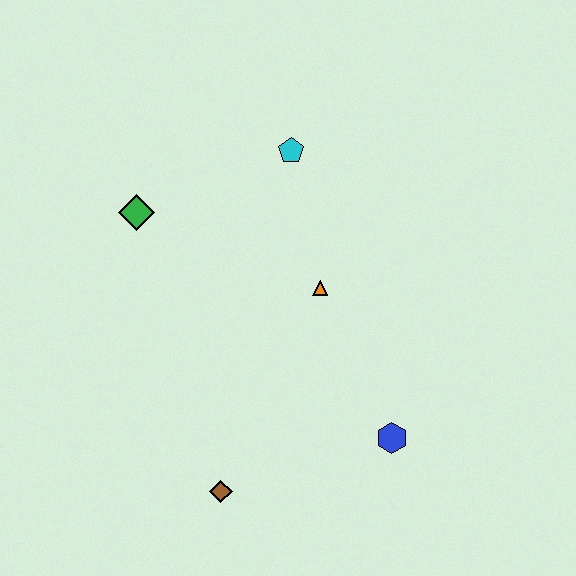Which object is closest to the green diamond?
The cyan pentagon is closest to the green diamond.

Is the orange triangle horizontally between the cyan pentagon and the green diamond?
No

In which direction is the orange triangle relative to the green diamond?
The orange triangle is to the right of the green diamond.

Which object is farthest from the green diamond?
The blue hexagon is farthest from the green diamond.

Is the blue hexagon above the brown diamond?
Yes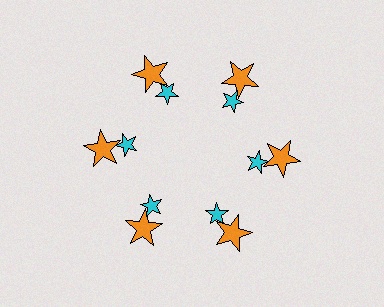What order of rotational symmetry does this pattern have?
This pattern has 6-fold rotational symmetry.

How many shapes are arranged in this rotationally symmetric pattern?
There are 12 shapes, arranged in 6 groups of 2.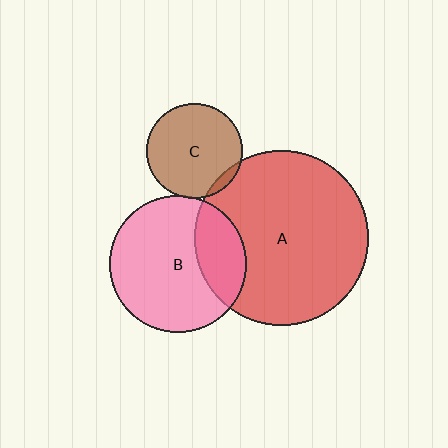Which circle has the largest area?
Circle A (red).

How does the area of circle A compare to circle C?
Approximately 3.3 times.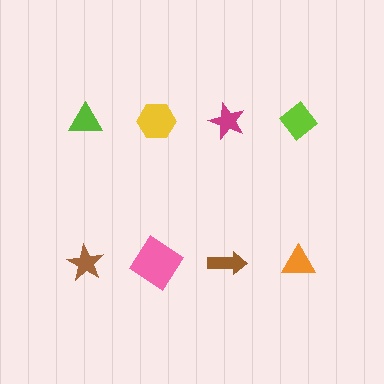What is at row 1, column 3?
A magenta star.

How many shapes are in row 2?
4 shapes.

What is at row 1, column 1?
A lime triangle.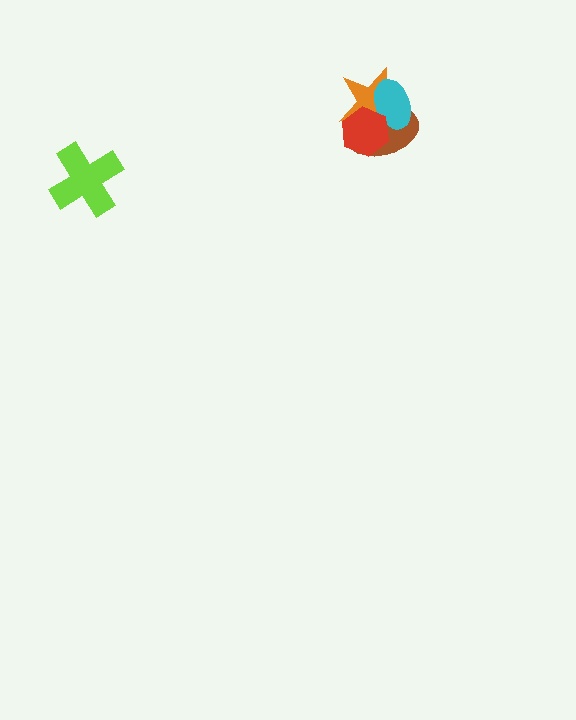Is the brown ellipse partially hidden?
Yes, it is partially covered by another shape.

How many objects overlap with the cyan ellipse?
3 objects overlap with the cyan ellipse.